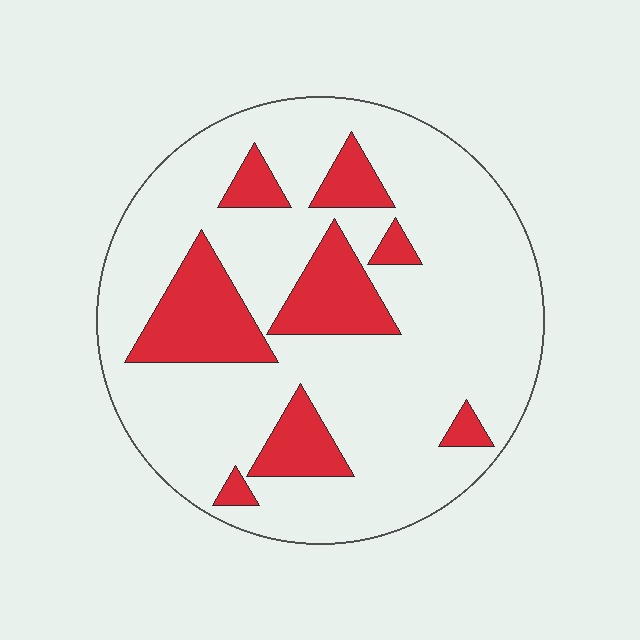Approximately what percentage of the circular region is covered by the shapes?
Approximately 20%.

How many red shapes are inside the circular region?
8.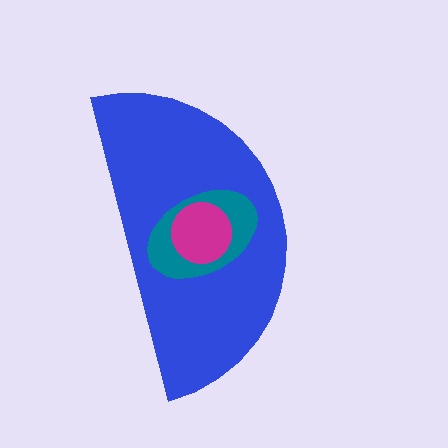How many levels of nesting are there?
3.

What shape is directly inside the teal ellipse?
The magenta circle.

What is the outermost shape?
The blue semicircle.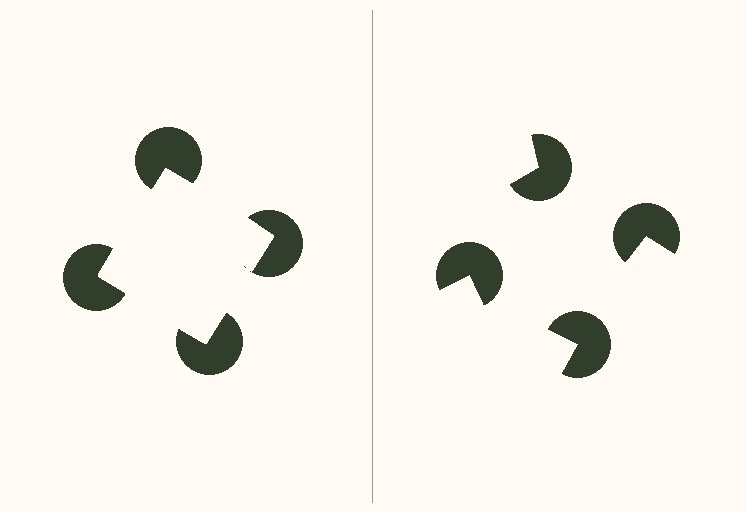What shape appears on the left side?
An illusory square.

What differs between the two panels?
The pac-man discs are positioned identically on both sides; only the wedge orientations differ. On the left they align to a square; on the right they are misaligned.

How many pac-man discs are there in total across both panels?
8 — 4 on each side.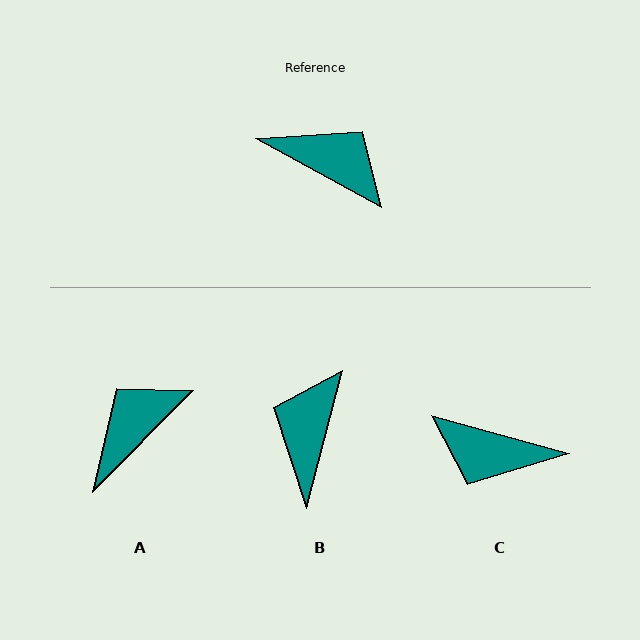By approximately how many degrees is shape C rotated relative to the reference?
Approximately 167 degrees clockwise.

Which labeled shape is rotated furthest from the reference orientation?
C, about 167 degrees away.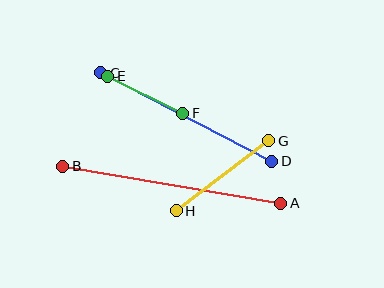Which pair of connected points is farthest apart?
Points A and B are farthest apart.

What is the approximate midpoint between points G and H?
The midpoint is at approximately (222, 176) pixels.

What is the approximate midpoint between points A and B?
The midpoint is at approximately (172, 185) pixels.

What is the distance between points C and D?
The distance is approximately 193 pixels.